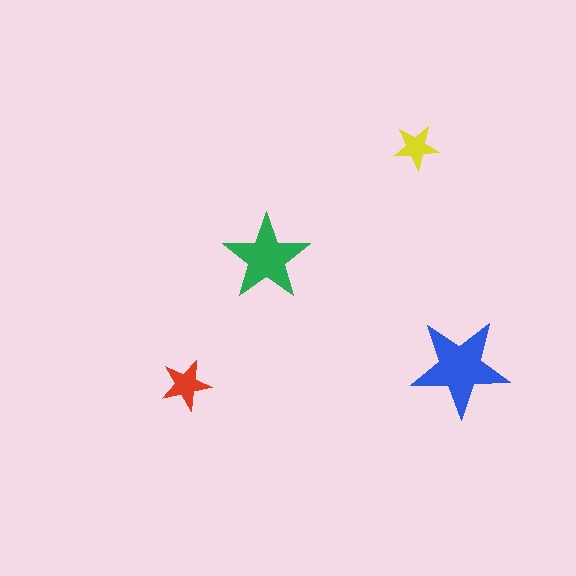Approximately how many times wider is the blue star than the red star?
About 2 times wider.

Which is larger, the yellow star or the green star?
The green one.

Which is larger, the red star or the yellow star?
The red one.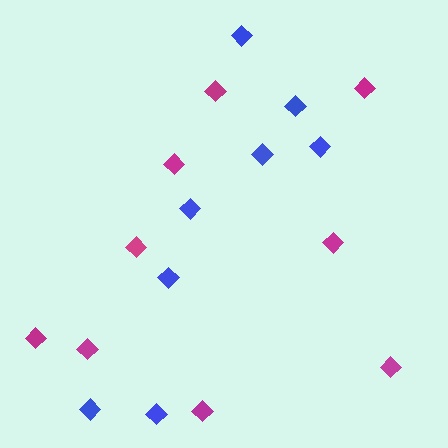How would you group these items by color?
There are 2 groups: one group of blue diamonds (8) and one group of magenta diamonds (9).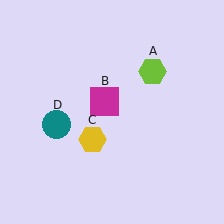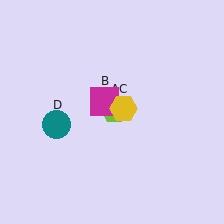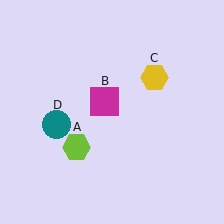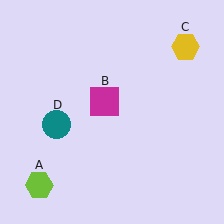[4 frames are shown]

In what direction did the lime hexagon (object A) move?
The lime hexagon (object A) moved down and to the left.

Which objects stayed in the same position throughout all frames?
Magenta square (object B) and teal circle (object D) remained stationary.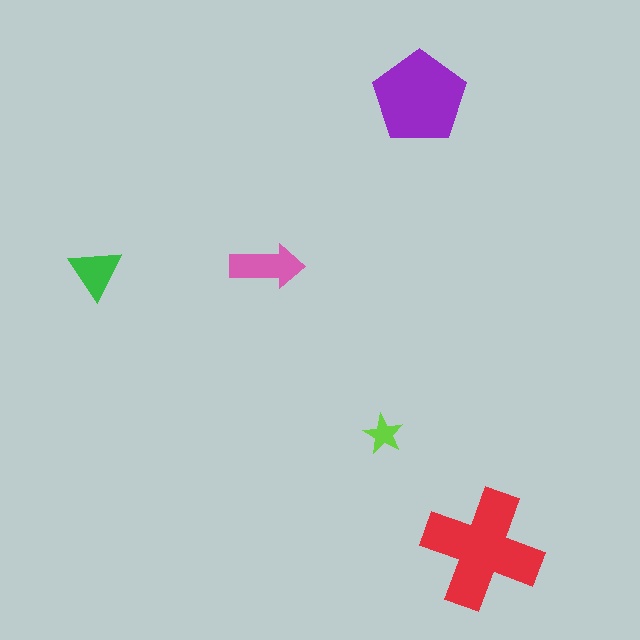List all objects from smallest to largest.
The lime star, the green triangle, the pink arrow, the purple pentagon, the red cross.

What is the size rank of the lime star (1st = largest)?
5th.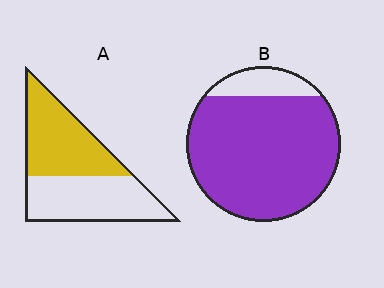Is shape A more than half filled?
Roughly half.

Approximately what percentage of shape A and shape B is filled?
A is approximately 50% and B is approximately 85%.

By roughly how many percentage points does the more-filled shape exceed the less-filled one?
By roughly 35 percentage points (B over A).